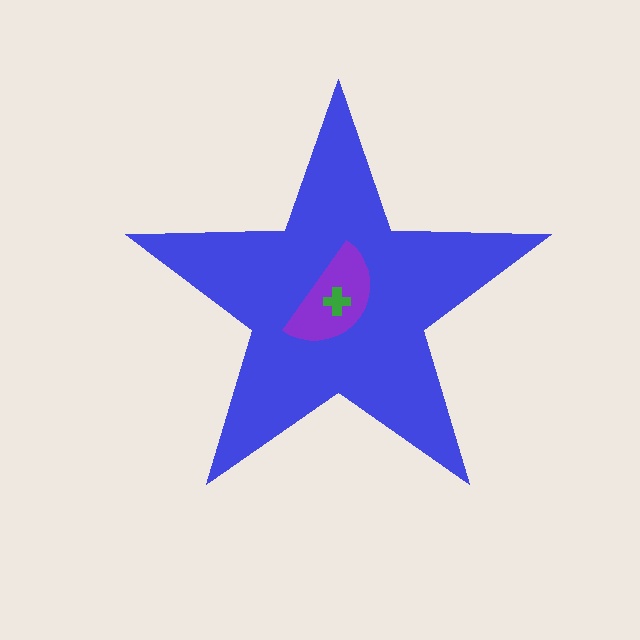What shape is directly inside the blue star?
The purple semicircle.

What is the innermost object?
The green cross.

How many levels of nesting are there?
3.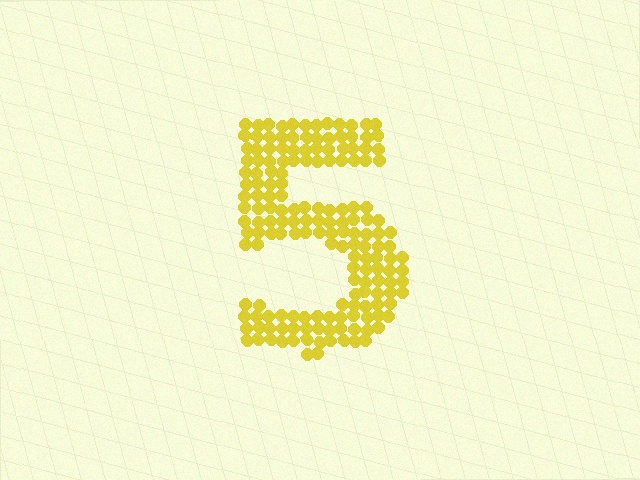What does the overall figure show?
The overall figure shows the digit 5.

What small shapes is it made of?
It is made of small circles.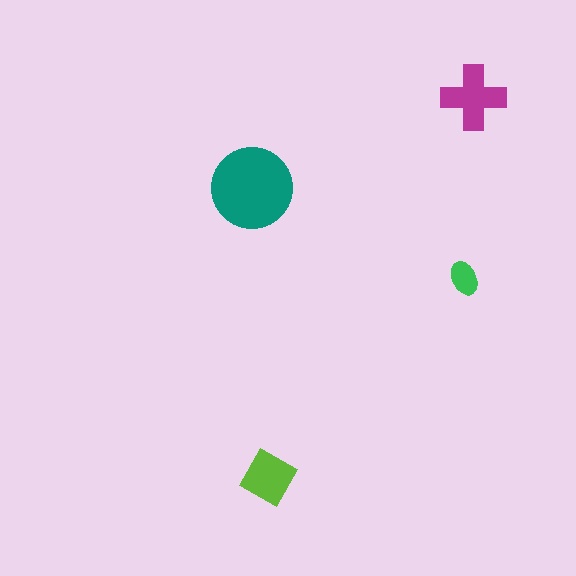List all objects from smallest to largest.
The green ellipse, the lime square, the magenta cross, the teal circle.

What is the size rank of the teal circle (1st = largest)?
1st.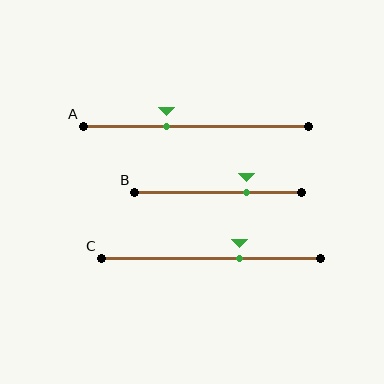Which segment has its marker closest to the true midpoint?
Segment A has its marker closest to the true midpoint.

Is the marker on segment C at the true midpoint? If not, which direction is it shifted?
No, the marker on segment C is shifted to the right by about 13% of the segment length.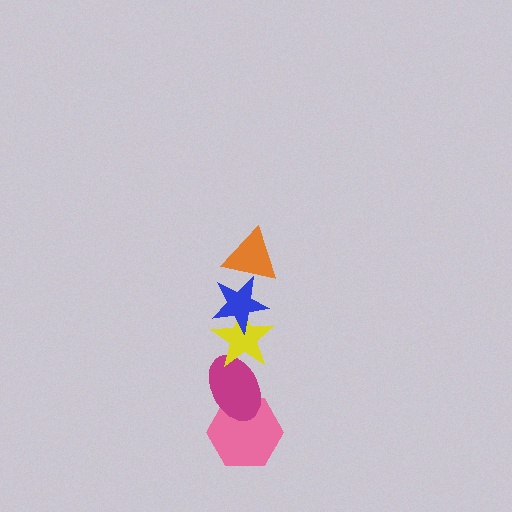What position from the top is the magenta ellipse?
The magenta ellipse is 4th from the top.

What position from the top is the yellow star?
The yellow star is 3rd from the top.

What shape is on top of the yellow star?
The blue star is on top of the yellow star.